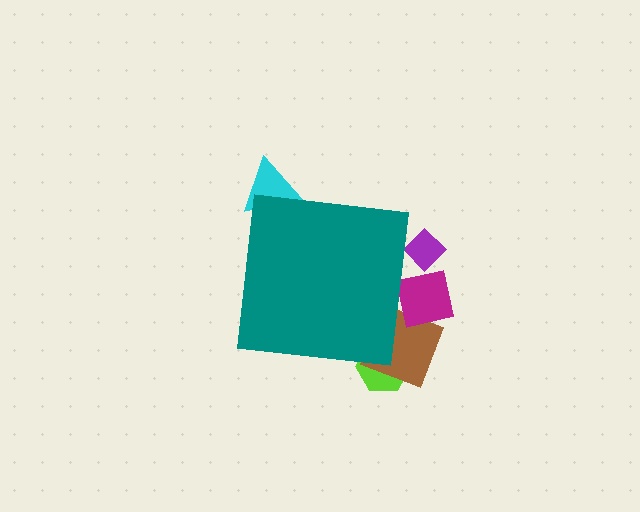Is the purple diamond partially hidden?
Yes, the purple diamond is partially hidden behind the teal square.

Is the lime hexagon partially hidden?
Yes, the lime hexagon is partially hidden behind the teal square.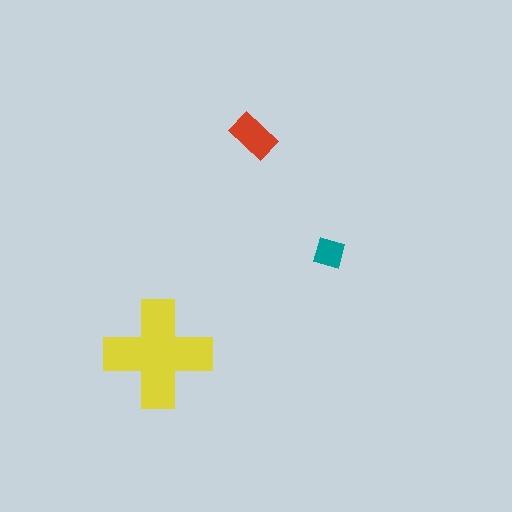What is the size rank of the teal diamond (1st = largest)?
3rd.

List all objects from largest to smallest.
The yellow cross, the red rectangle, the teal diamond.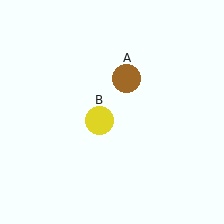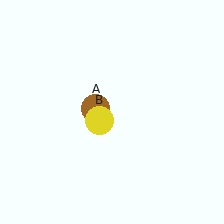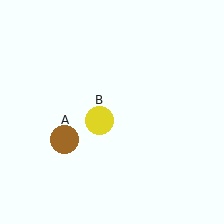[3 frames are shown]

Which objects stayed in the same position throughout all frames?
Yellow circle (object B) remained stationary.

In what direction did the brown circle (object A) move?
The brown circle (object A) moved down and to the left.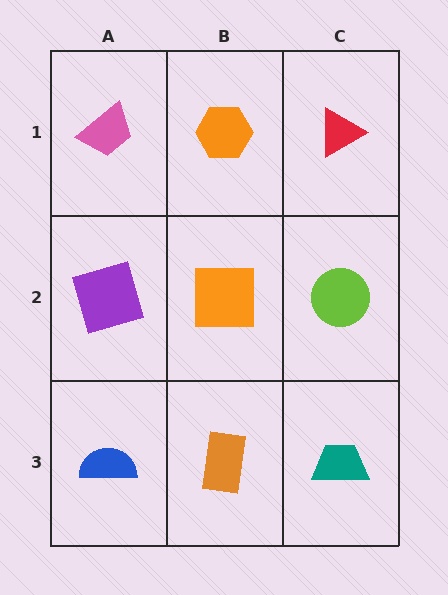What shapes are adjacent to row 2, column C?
A red triangle (row 1, column C), a teal trapezoid (row 3, column C), an orange square (row 2, column B).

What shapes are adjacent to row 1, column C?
A lime circle (row 2, column C), an orange hexagon (row 1, column B).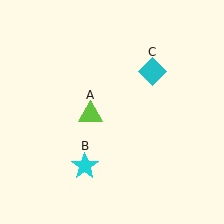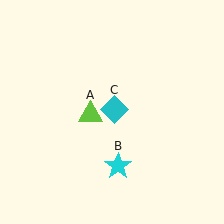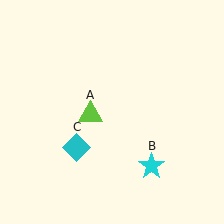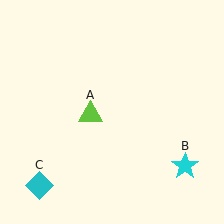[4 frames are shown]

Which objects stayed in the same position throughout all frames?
Lime triangle (object A) remained stationary.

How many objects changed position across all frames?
2 objects changed position: cyan star (object B), cyan diamond (object C).